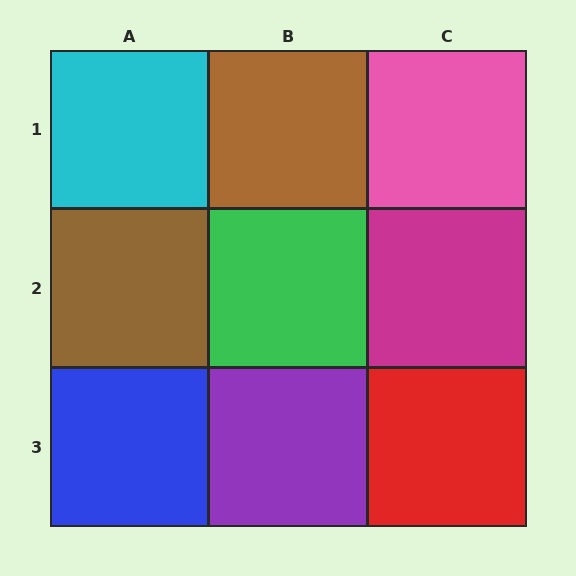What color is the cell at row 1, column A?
Cyan.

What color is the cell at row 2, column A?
Brown.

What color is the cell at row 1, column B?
Brown.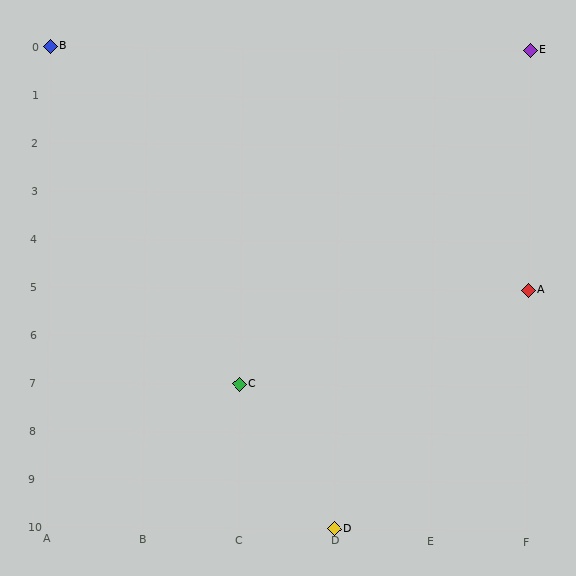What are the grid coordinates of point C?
Point C is at grid coordinates (C, 7).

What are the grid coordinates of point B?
Point B is at grid coordinates (A, 0).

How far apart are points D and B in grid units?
Points D and B are 3 columns and 10 rows apart (about 10.4 grid units diagonally).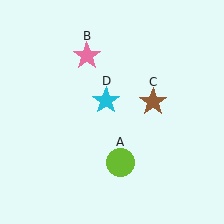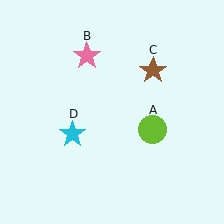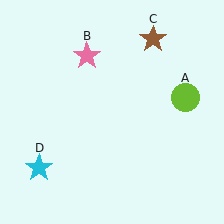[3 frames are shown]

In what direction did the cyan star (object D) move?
The cyan star (object D) moved down and to the left.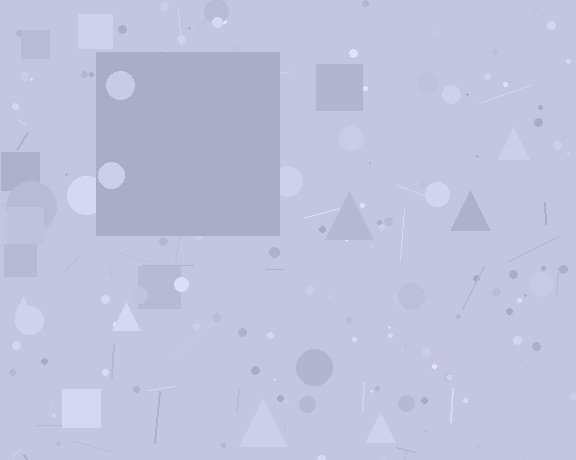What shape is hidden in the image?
A square is hidden in the image.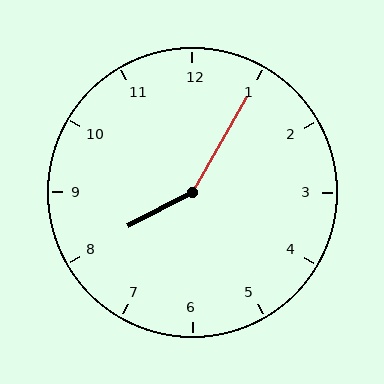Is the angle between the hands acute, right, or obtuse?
It is obtuse.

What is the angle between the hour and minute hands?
Approximately 148 degrees.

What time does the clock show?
8:05.